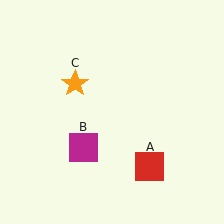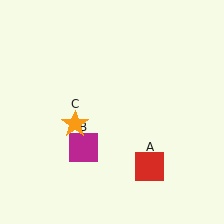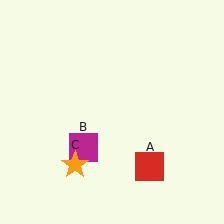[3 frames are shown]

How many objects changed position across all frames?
1 object changed position: orange star (object C).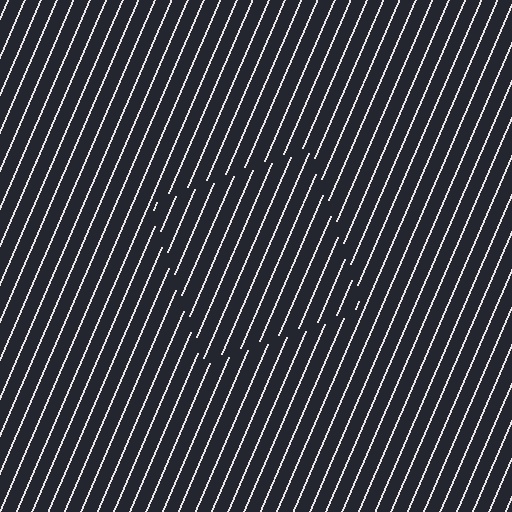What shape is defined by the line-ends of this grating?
An illusory square. The interior of the shape contains the same grating, shifted by half a period — the contour is defined by the phase discontinuity where line-ends from the inner and outer gratings abut.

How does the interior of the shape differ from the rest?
The interior of the shape contains the same grating, shifted by half a period — the contour is defined by the phase discontinuity where line-ends from the inner and outer gratings abut.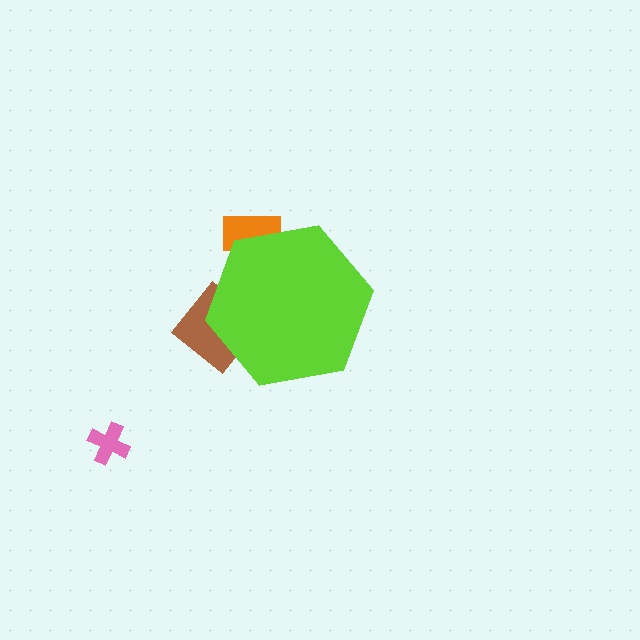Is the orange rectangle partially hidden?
Yes, the orange rectangle is partially hidden behind the lime hexagon.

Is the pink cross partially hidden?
No, the pink cross is fully visible.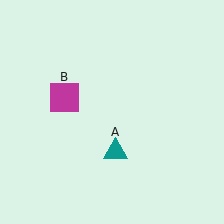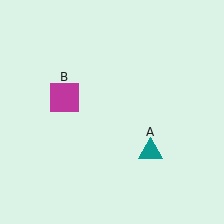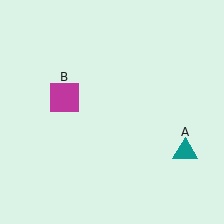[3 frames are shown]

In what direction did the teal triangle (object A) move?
The teal triangle (object A) moved right.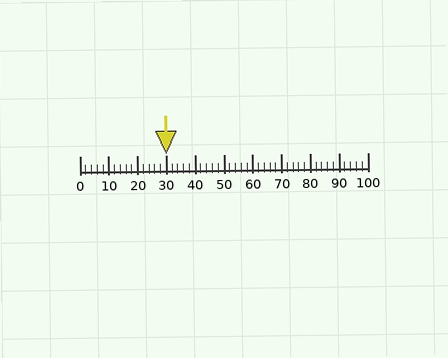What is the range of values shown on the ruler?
The ruler shows values from 0 to 100.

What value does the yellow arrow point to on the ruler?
The yellow arrow points to approximately 30.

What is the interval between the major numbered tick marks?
The major tick marks are spaced 10 units apart.